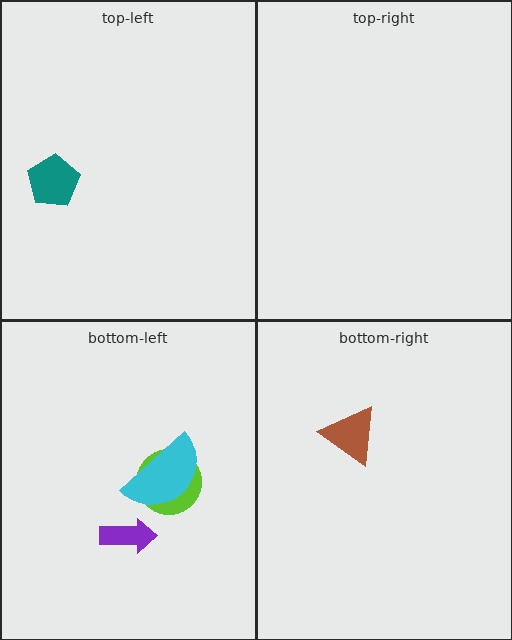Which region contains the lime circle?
The bottom-left region.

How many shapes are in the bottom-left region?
3.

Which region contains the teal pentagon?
The top-left region.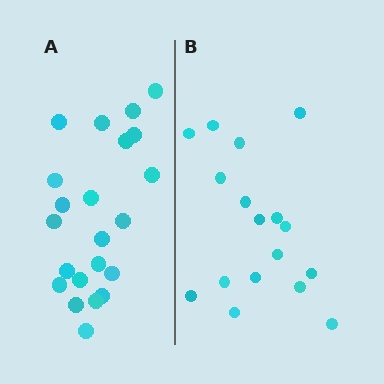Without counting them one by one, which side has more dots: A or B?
Region A (the left region) has more dots.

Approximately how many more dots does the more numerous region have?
Region A has about 5 more dots than region B.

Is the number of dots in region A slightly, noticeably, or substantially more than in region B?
Region A has noticeably more, but not dramatically so. The ratio is roughly 1.3 to 1.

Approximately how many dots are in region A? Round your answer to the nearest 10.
About 20 dots. (The exact count is 22, which rounds to 20.)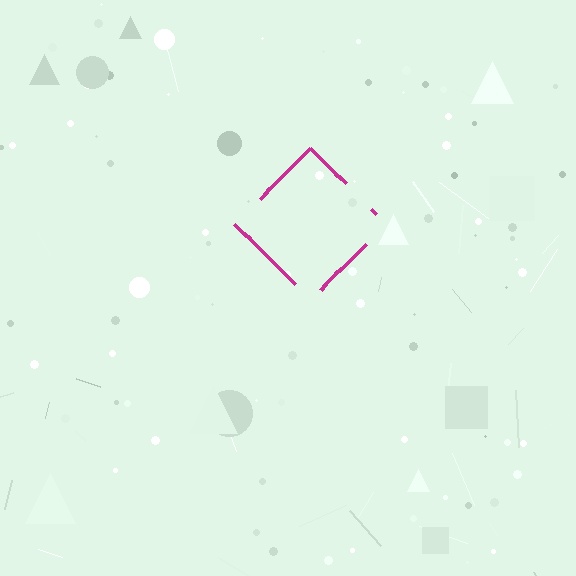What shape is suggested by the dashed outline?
The dashed outline suggests a diamond.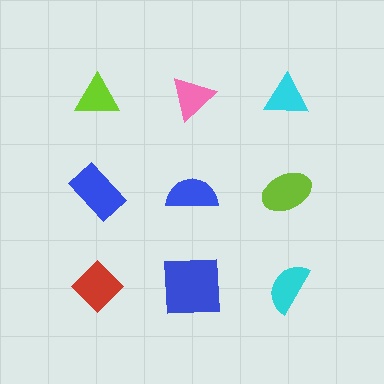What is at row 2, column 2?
A blue semicircle.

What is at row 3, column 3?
A cyan semicircle.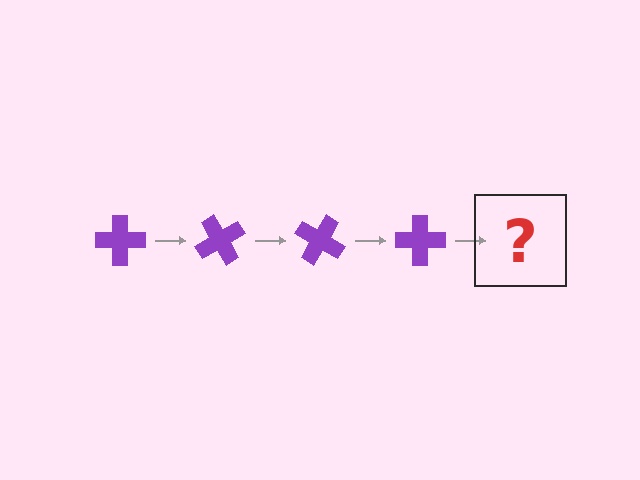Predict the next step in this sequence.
The next step is a purple cross rotated 240 degrees.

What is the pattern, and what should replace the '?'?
The pattern is that the cross rotates 60 degrees each step. The '?' should be a purple cross rotated 240 degrees.